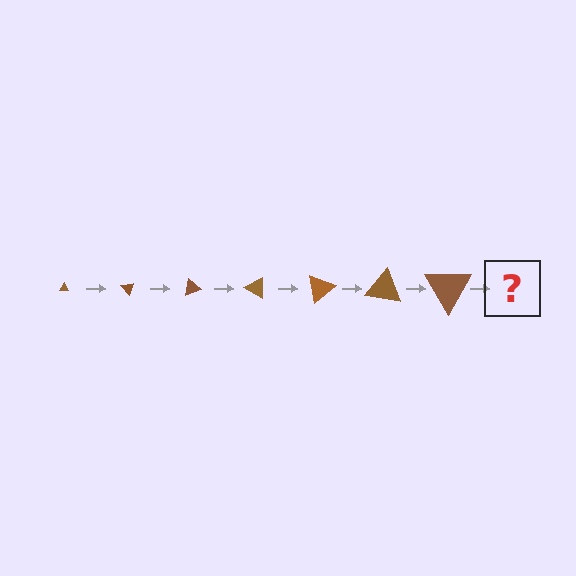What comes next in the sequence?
The next element should be a triangle, larger than the previous one and rotated 350 degrees from the start.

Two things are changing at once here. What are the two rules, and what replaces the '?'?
The two rules are that the triangle grows larger each step and it rotates 50 degrees each step. The '?' should be a triangle, larger than the previous one and rotated 350 degrees from the start.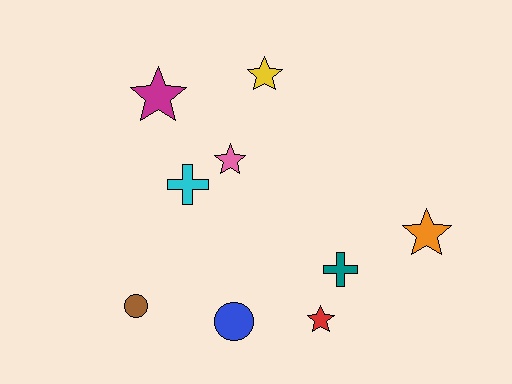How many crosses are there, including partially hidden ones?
There are 2 crosses.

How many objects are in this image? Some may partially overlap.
There are 9 objects.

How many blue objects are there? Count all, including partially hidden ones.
There is 1 blue object.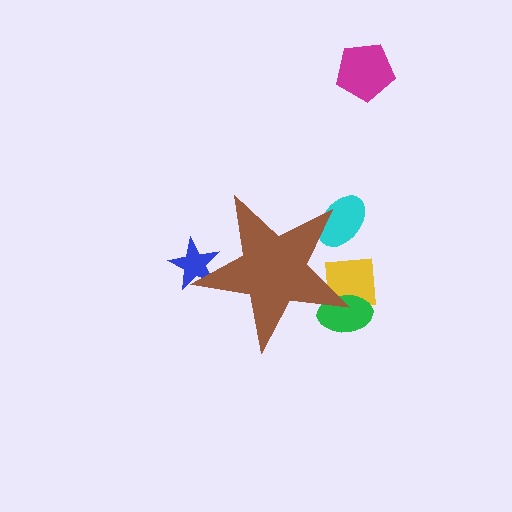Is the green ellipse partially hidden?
Yes, the green ellipse is partially hidden behind the brown star.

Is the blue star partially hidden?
Yes, the blue star is partially hidden behind the brown star.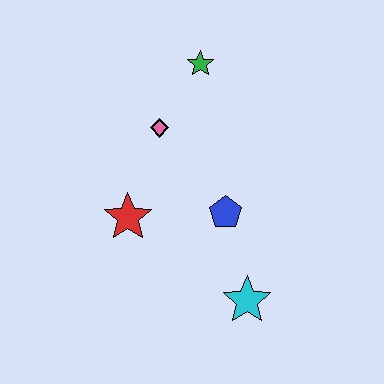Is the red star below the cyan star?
No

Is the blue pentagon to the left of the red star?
No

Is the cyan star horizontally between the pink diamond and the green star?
No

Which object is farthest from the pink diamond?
The cyan star is farthest from the pink diamond.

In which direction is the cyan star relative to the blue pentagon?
The cyan star is below the blue pentagon.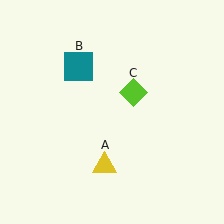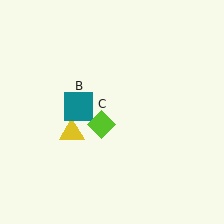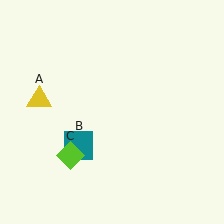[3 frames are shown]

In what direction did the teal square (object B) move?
The teal square (object B) moved down.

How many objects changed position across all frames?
3 objects changed position: yellow triangle (object A), teal square (object B), lime diamond (object C).